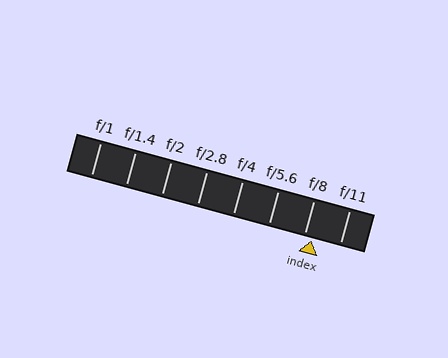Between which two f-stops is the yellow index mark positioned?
The index mark is between f/8 and f/11.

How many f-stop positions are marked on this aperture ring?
There are 8 f-stop positions marked.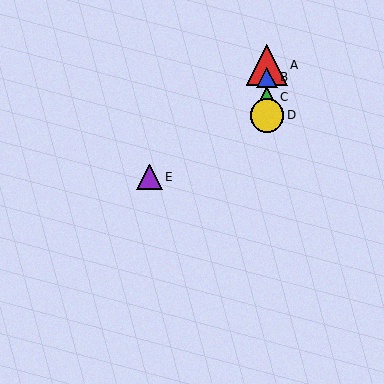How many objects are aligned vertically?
4 objects (A, B, C, D) are aligned vertically.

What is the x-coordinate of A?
Object A is at x≈267.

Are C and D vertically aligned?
Yes, both are at x≈267.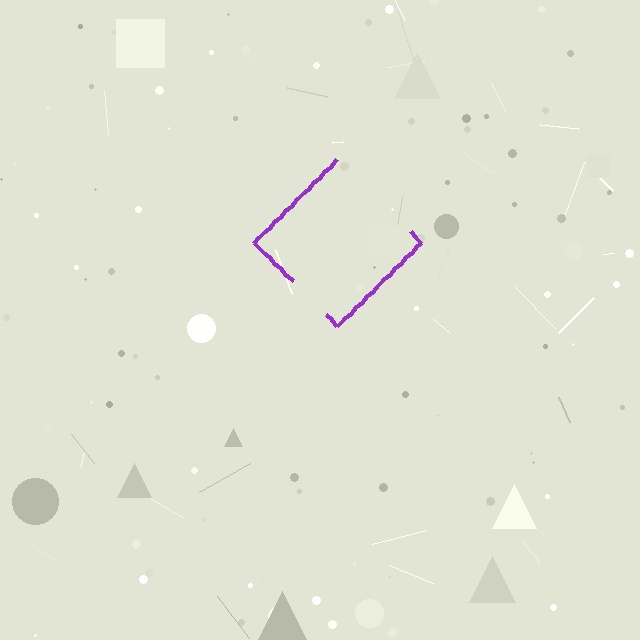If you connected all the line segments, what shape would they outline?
They would outline a diamond.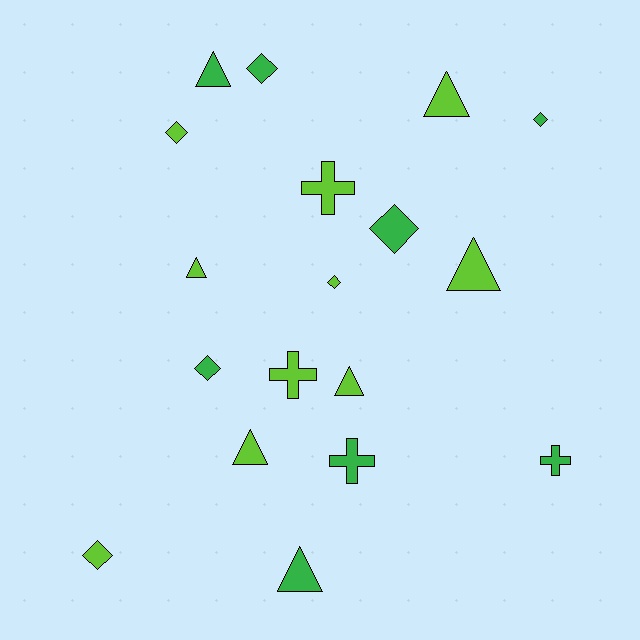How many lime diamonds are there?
There are 3 lime diamonds.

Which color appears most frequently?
Lime, with 10 objects.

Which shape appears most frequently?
Triangle, with 7 objects.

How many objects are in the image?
There are 18 objects.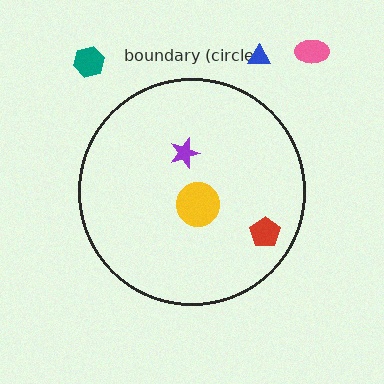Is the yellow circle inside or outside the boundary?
Inside.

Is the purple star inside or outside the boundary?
Inside.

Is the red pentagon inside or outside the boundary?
Inside.